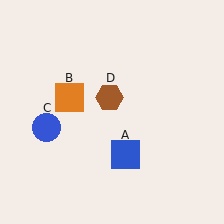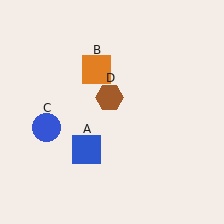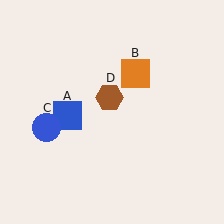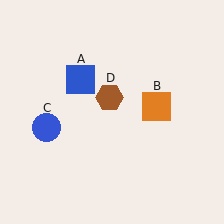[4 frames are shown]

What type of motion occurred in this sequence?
The blue square (object A), orange square (object B) rotated clockwise around the center of the scene.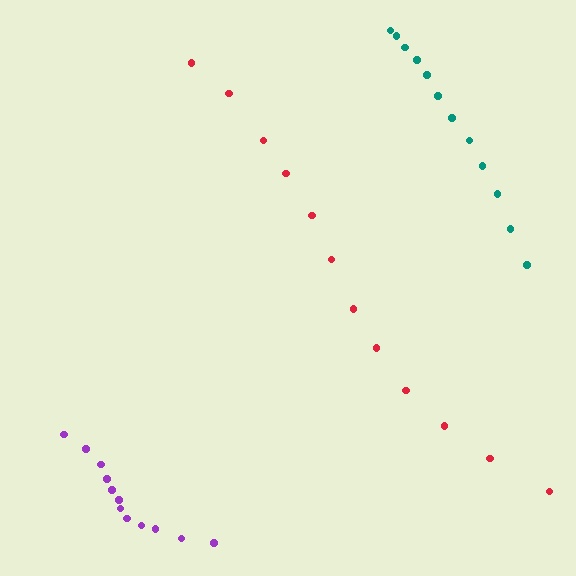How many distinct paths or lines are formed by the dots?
There are 3 distinct paths.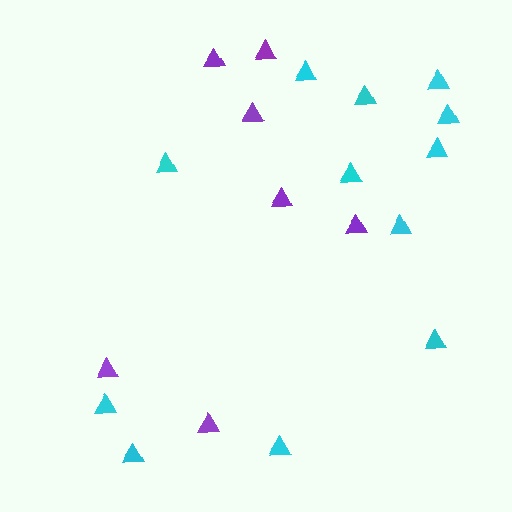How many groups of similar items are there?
There are 2 groups: one group of cyan triangles (12) and one group of purple triangles (7).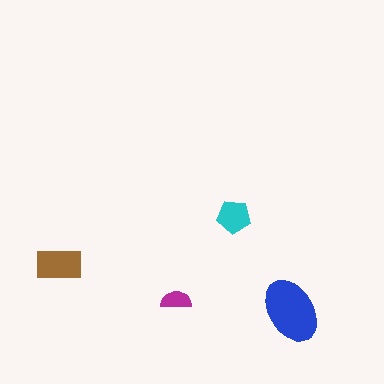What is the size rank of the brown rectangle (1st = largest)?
2nd.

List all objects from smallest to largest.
The magenta semicircle, the cyan pentagon, the brown rectangle, the blue ellipse.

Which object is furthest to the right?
The blue ellipse is rightmost.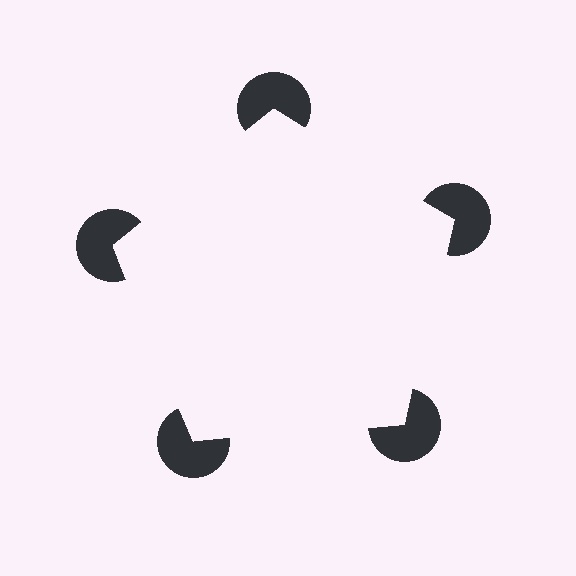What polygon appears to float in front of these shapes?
An illusory pentagon — its edges are inferred from the aligned wedge cuts in the pac-man discs, not physically drawn.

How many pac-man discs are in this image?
There are 5 — one at each vertex of the illusory pentagon.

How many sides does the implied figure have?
5 sides.